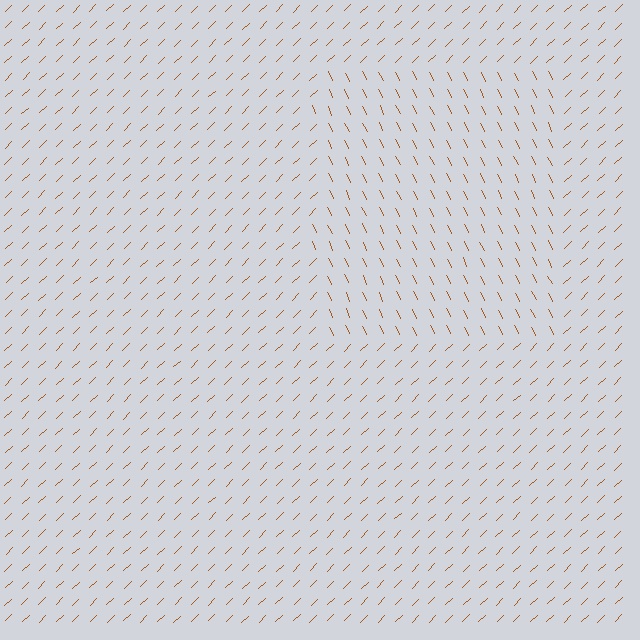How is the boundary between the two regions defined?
The boundary is defined purely by a change in line orientation (approximately 72 degrees difference). All lines are the same color and thickness.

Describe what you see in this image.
The image is filled with small brown line segments. A rectangle region in the image has lines oriented differently from the surrounding lines, creating a visible texture boundary.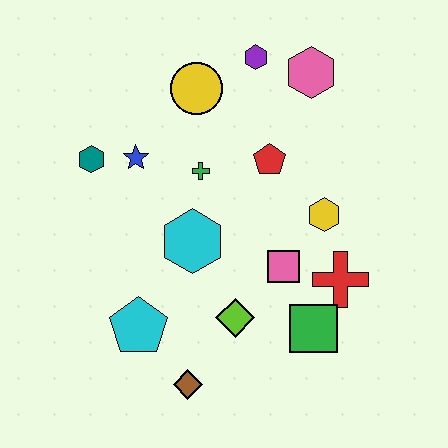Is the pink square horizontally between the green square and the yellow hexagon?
No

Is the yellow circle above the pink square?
Yes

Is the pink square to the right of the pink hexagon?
No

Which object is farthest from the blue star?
The green square is farthest from the blue star.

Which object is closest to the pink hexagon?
The purple hexagon is closest to the pink hexagon.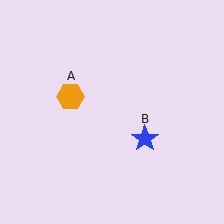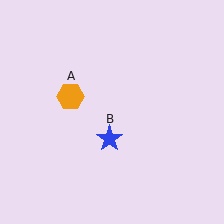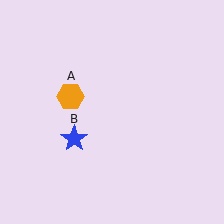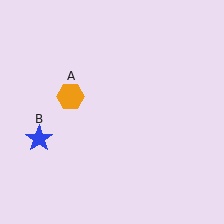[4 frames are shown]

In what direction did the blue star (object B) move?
The blue star (object B) moved left.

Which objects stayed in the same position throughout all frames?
Orange hexagon (object A) remained stationary.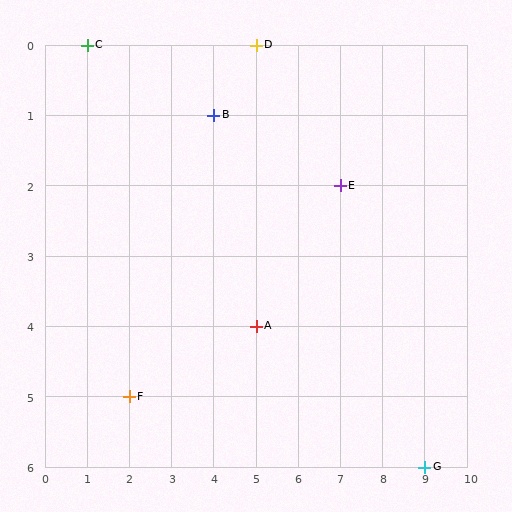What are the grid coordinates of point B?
Point B is at grid coordinates (4, 1).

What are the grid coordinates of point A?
Point A is at grid coordinates (5, 4).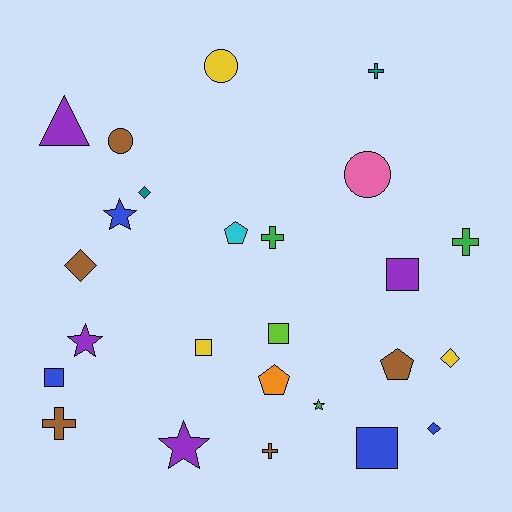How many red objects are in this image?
There are no red objects.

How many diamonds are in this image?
There are 4 diamonds.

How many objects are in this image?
There are 25 objects.